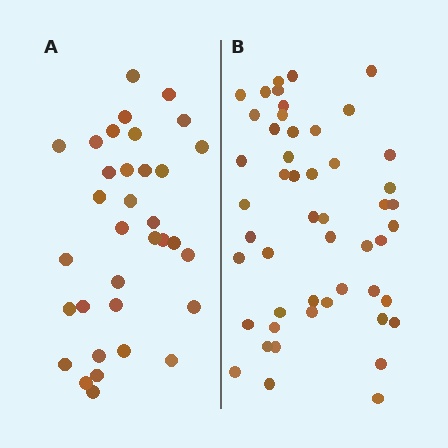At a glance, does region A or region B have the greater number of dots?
Region B (the right region) has more dots.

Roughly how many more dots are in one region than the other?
Region B has approximately 15 more dots than region A.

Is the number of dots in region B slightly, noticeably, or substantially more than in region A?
Region B has substantially more. The ratio is roughly 1.5 to 1.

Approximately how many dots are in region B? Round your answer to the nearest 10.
About 50 dots.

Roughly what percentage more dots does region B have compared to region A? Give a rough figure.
About 45% more.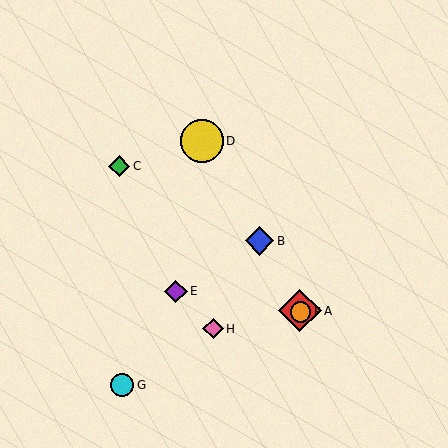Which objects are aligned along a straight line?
Objects A, B, D, F are aligned along a straight line.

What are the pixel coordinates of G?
Object G is at (122, 385).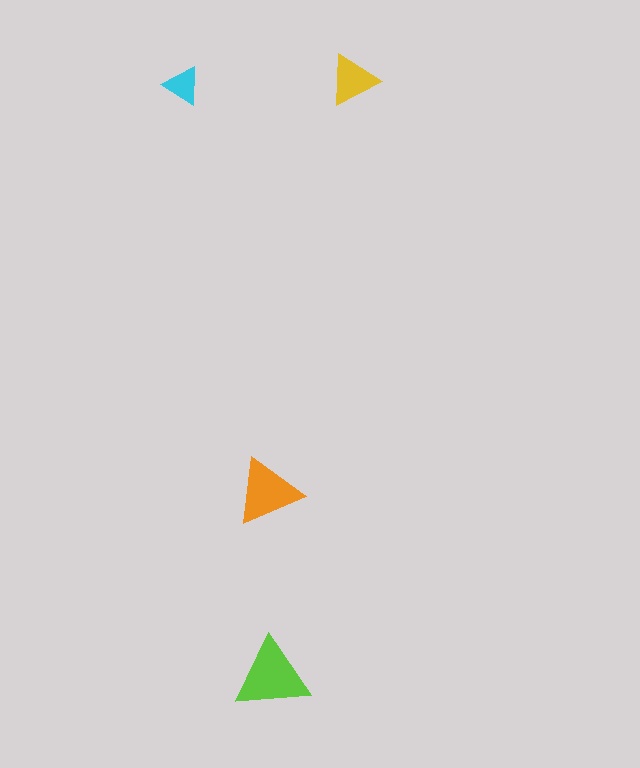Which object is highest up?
The yellow triangle is topmost.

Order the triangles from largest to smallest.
the lime one, the orange one, the yellow one, the cyan one.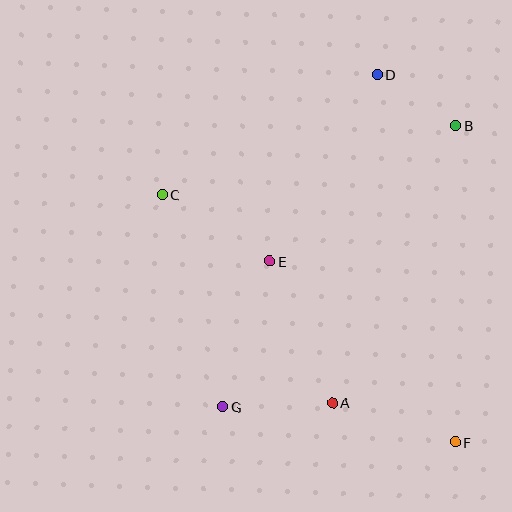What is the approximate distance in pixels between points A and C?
The distance between A and C is approximately 269 pixels.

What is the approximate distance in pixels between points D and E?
The distance between D and E is approximately 216 pixels.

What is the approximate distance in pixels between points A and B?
The distance between A and B is approximately 304 pixels.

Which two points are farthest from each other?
Points C and F are farthest from each other.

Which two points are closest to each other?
Points B and D are closest to each other.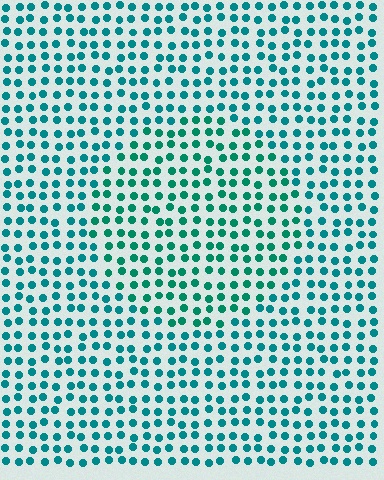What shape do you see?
I see a circle.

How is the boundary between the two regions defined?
The boundary is defined purely by a slight shift in hue (about 19 degrees). Spacing, size, and orientation are identical on both sides.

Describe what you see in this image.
The image is filled with small teal elements in a uniform arrangement. A circle-shaped region is visible where the elements are tinted to a slightly different hue, forming a subtle color boundary.